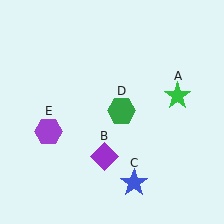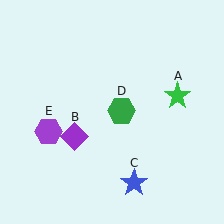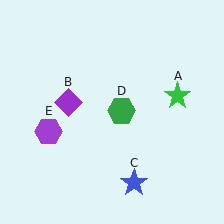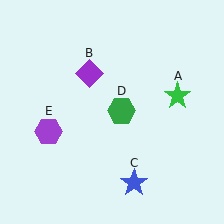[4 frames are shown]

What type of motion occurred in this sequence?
The purple diamond (object B) rotated clockwise around the center of the scene.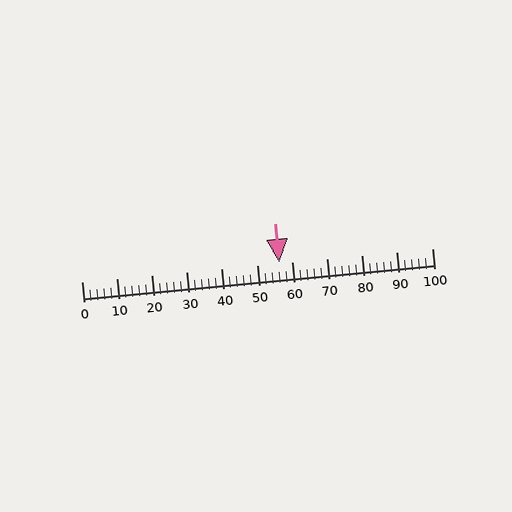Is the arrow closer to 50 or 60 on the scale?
The arrow is closer to 60.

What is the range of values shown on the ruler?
The ruler shows values from 0 to 100.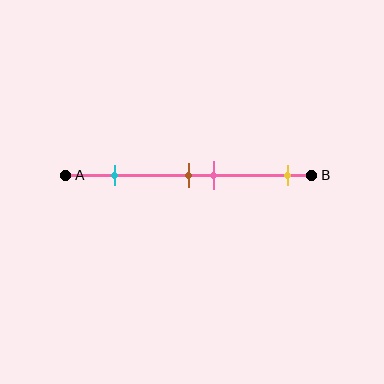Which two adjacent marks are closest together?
The brown and pink marks are the closest adjacent pair.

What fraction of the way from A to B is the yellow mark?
The yellow mark is approximately 90% (0.9) of the way from A to B.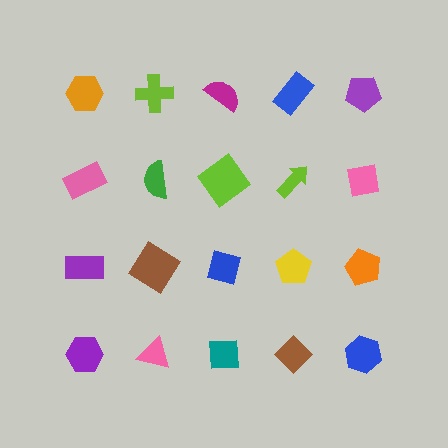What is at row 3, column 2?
A brown diamond.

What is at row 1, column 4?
A blue rectangle.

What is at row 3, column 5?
An orange pentagon.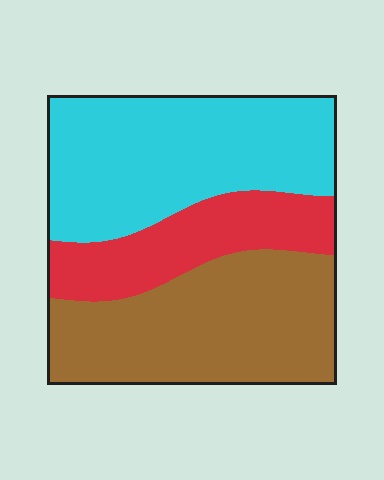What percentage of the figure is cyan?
Cyan takes up about two fifths (2/5) of the figure.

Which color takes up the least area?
Red, at roughly 20%.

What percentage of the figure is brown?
Brown takes up about three eighths (3/8) of the figure.